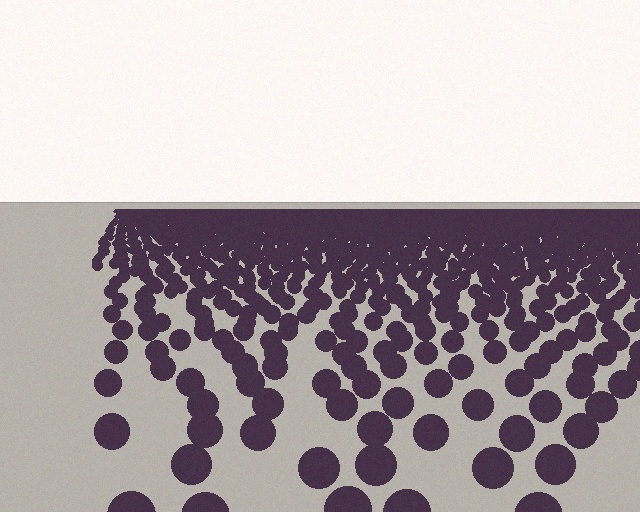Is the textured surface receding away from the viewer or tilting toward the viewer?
The surface is receding away from the viewer. Texture elements get smaller and denser toward the top.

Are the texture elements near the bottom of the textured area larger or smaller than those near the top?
Larger. Near the bottom, elements are closer to the viewer and appear at a bigger on-screen size.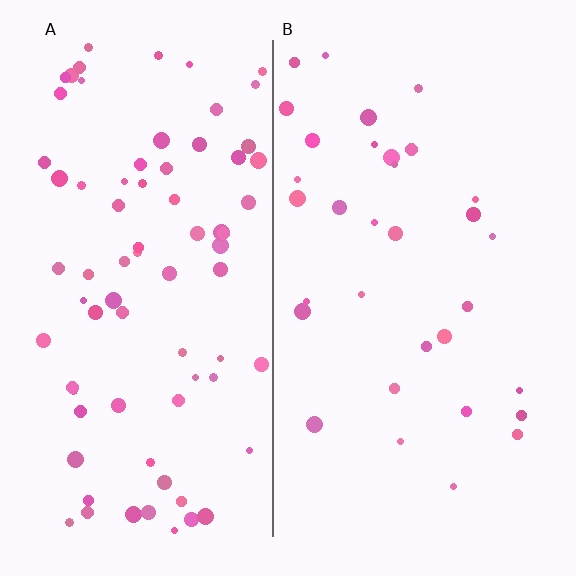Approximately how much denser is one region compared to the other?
Approximately 2.3× — region A over region B.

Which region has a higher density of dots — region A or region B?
A (the left).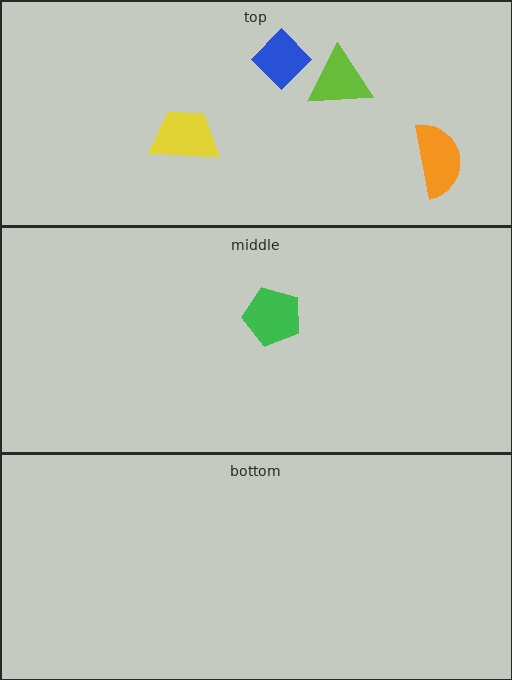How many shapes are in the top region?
4.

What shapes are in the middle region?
The green pentagon.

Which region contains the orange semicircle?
The top region.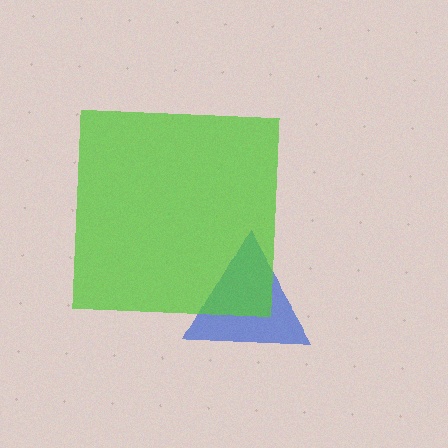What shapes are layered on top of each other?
The layered shapes are: a blue triangle, a lime square.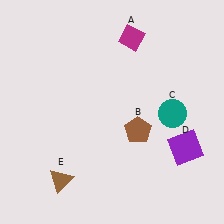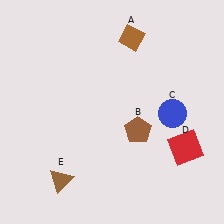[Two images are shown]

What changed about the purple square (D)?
In Image 1, D is purple. In Image 2, it changed to red.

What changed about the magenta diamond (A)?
In Image 1, A is magenta. In Image 2, it changed to brown.